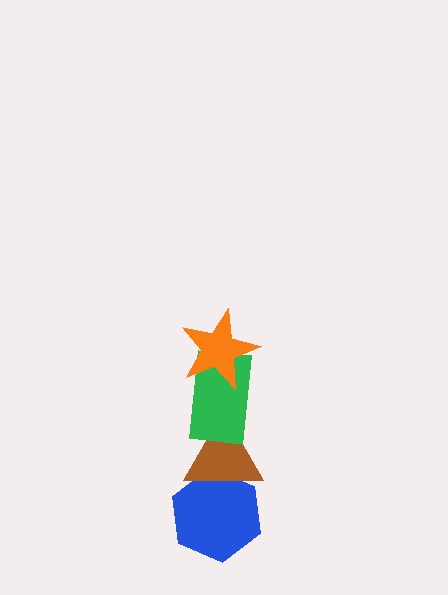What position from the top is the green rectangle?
The green rectangle is 2nd from the top.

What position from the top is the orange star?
The orange star is 1st from the top.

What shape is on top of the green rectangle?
The orange star is on top of the green rectangle.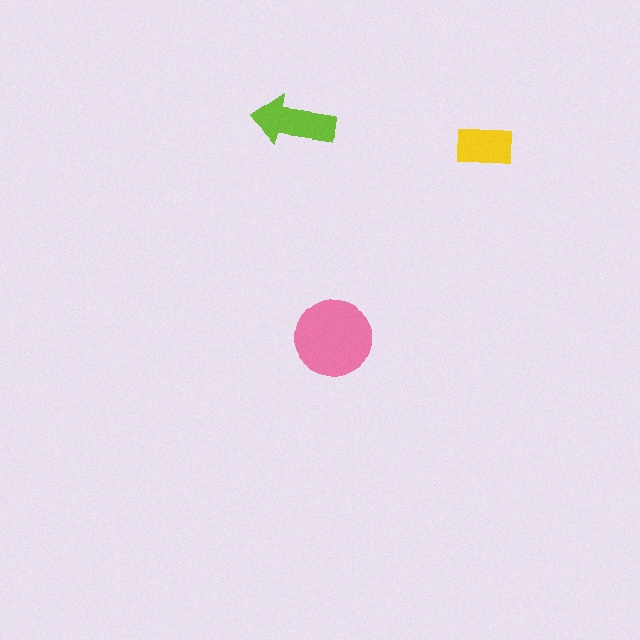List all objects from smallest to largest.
The yellow rectangle, the lime arrow, the pink circle.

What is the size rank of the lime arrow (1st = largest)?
2nd.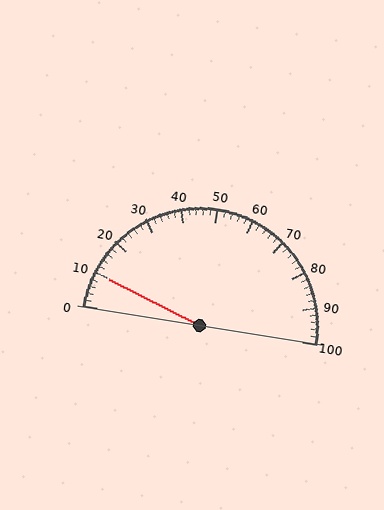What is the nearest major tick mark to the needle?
The nearest major tick mark is 10.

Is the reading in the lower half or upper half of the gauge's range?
The reading is in the lower half of the range (0 to 100).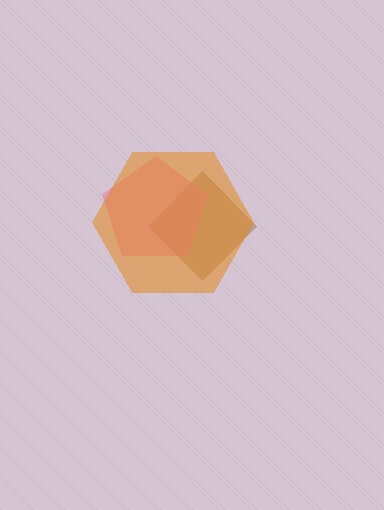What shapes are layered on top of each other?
The layered shapes are: a brown diamond, a pink pentagon, an orange hexagon.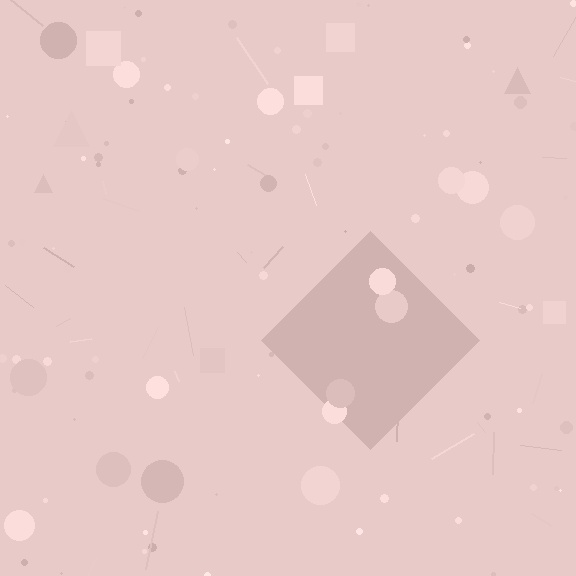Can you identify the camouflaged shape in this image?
The camouflaged shape is a diamond.